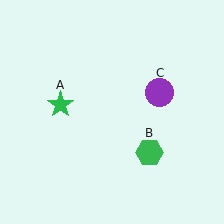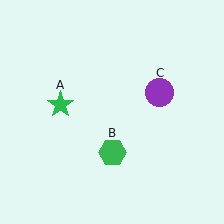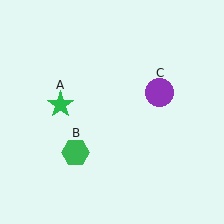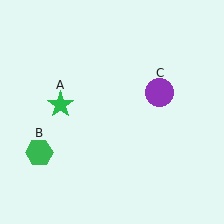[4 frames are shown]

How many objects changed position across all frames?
1 object changed position: green hexagon (object B).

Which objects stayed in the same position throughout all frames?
Green star (object A) and purple circle (object C) remained stationary.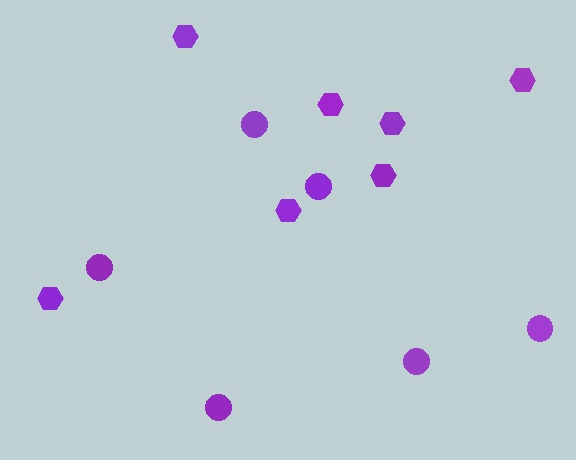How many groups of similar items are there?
There are 2 groups: one group of hexagons (7) and one group of circles (6).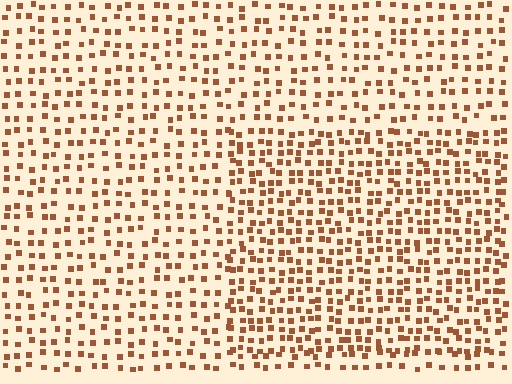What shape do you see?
I see a rectangle.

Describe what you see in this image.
The image contains small brown elements arranged at two different densities. A rectangle-shaped region is visible where the elements are more densely packed than the surrounding area.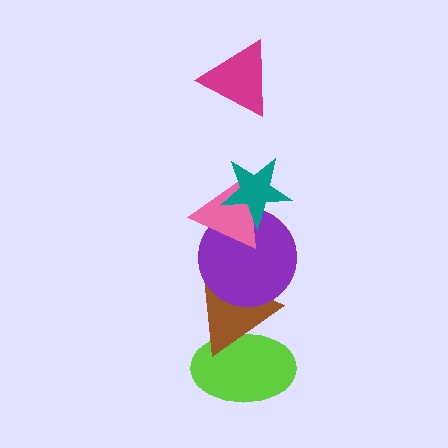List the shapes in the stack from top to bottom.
From top to bottom: the magenta triangle, the teal star, the pink triangle, the purple circle, the brown triangle, the lime ellipse.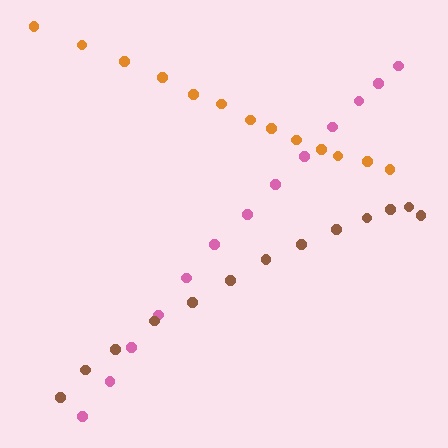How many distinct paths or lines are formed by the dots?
There are 3 distinct paths.